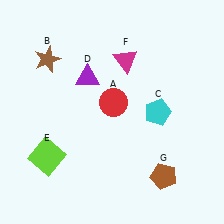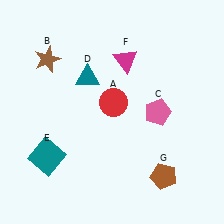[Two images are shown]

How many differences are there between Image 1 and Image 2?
There are 3 differences between the two images.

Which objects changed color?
C changed from cyan to pink. D changed from purple to teal. E changed from lime to teal.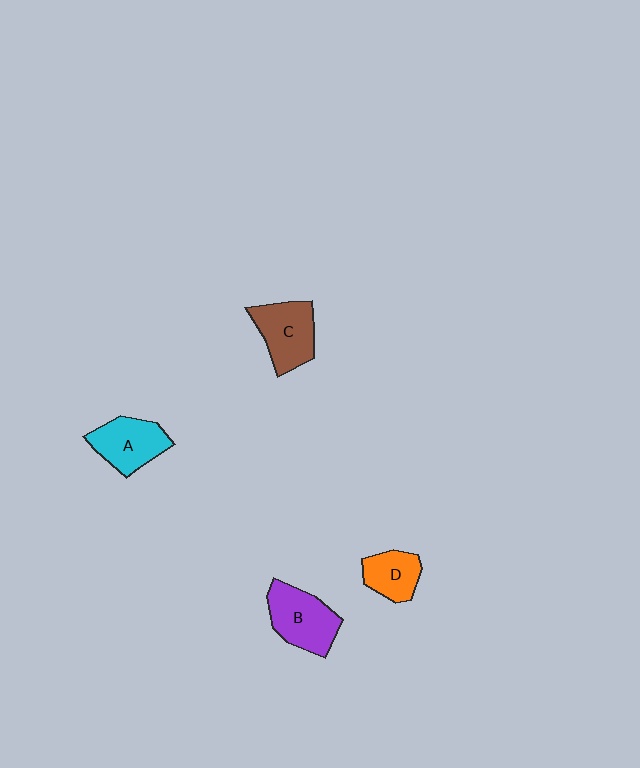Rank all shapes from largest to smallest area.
From largest to smallest: B (purple), C (brown), A (cyan), D (orange).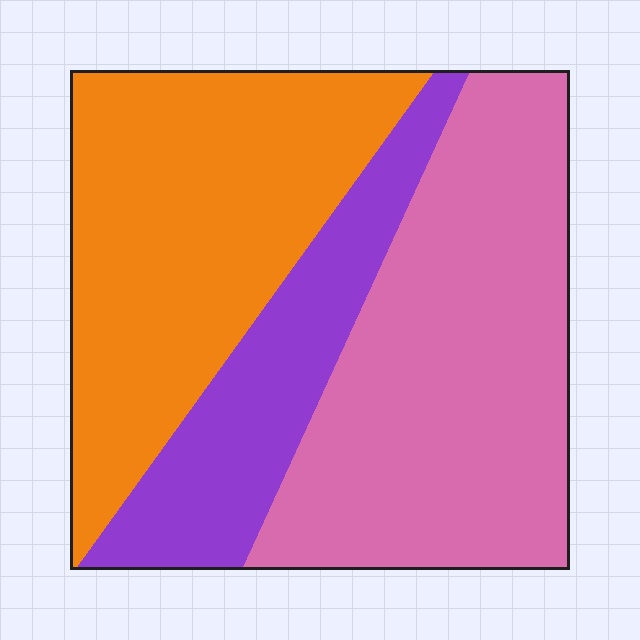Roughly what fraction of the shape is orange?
Orange covers about 35% of the shape.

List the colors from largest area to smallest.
From largest to smallest: pink, orange, purple.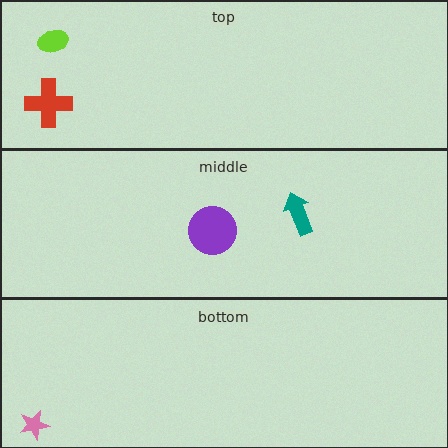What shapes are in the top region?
The lime ellipse, the red cross.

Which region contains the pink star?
The bottom region.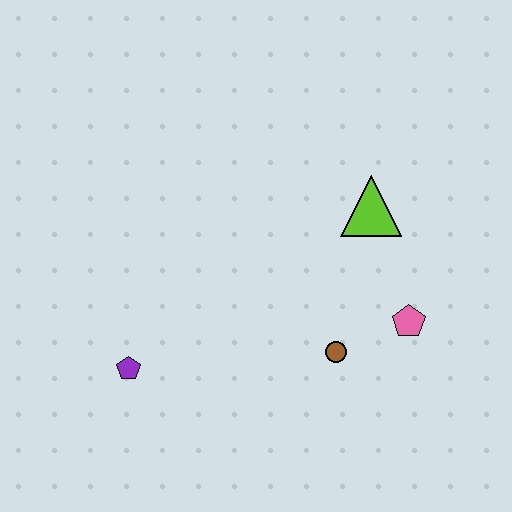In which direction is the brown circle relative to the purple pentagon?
The brown circle is to the right of the purple pentagon.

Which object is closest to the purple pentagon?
The brown circle is closest to the purple pentagon.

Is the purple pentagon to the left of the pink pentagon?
Yes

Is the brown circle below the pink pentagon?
Yes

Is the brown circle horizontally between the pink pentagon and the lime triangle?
No